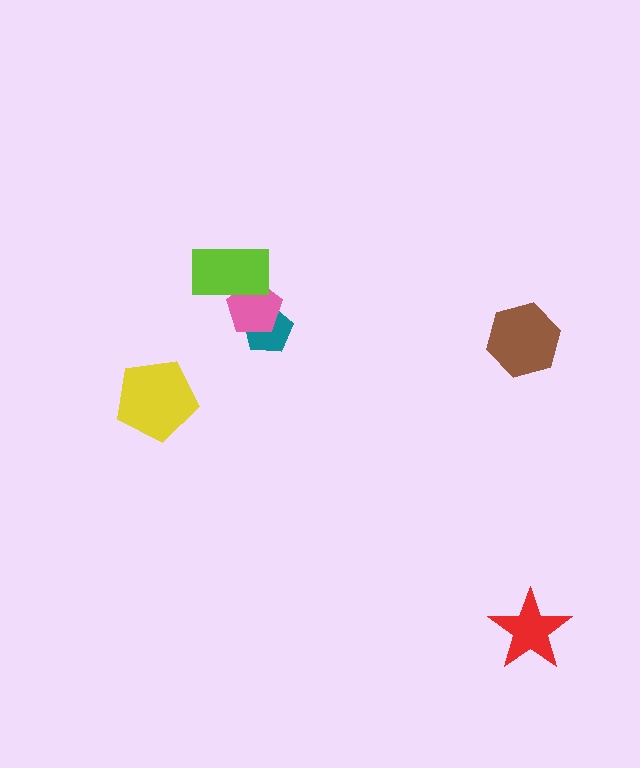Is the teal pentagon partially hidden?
Yes, it is partially covered by another shape.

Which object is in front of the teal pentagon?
The pink pentagon is in front of the teal pentagon.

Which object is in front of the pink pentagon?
The lime rectangle is in front of the pink pentagon.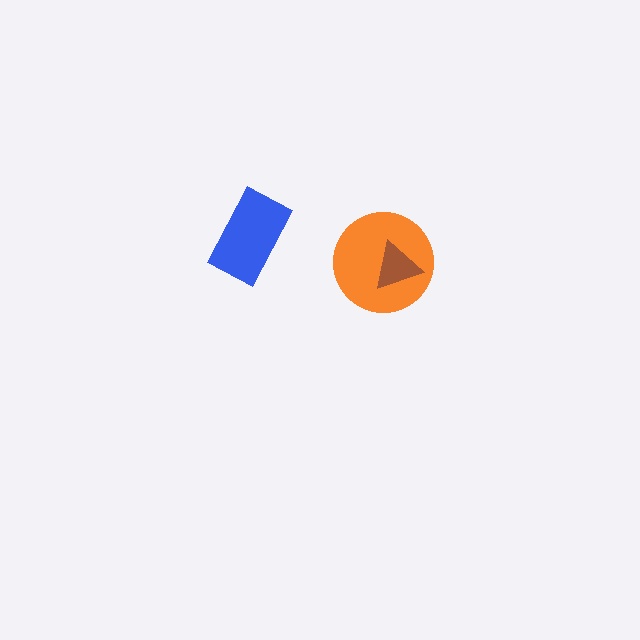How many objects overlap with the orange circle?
1 object overlaps with the orange circle.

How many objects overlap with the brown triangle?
1 object overlaps with the brown triangle.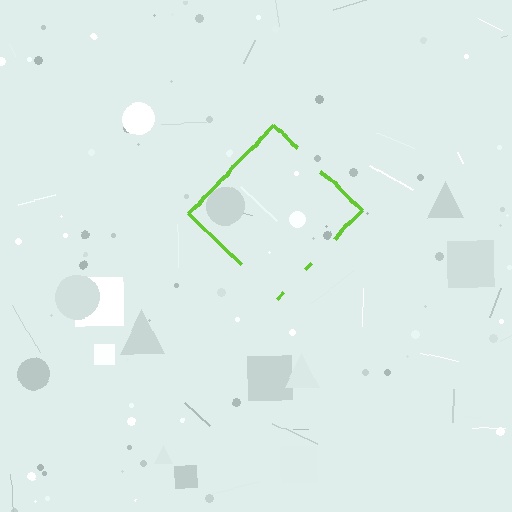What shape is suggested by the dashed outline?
The dashed outline suggests a diamond.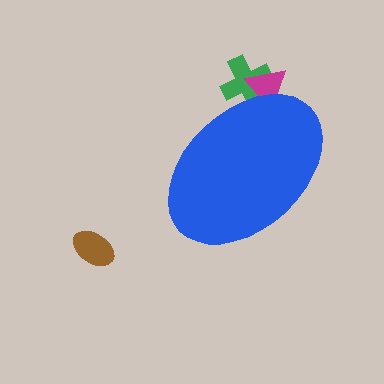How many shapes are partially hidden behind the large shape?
2 shapes are partially hidden.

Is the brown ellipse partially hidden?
No, the brown ellipse is fully visible.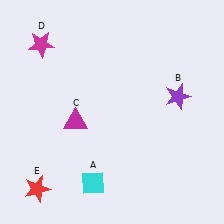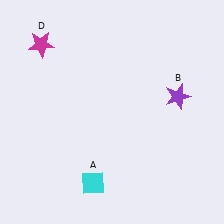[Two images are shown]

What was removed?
The red star (E), the magenta triangle (C) were removed in Image 2.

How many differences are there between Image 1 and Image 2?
There are 2 differences between the two images.